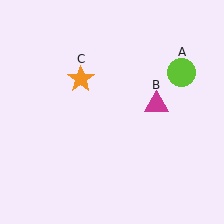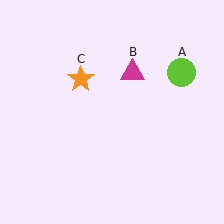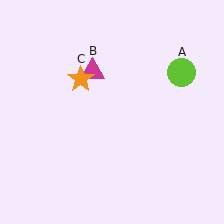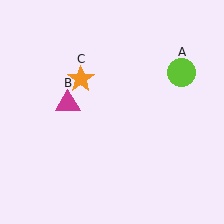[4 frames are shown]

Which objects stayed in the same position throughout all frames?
Lime circle (object A) and orange star (object C) remained stationary.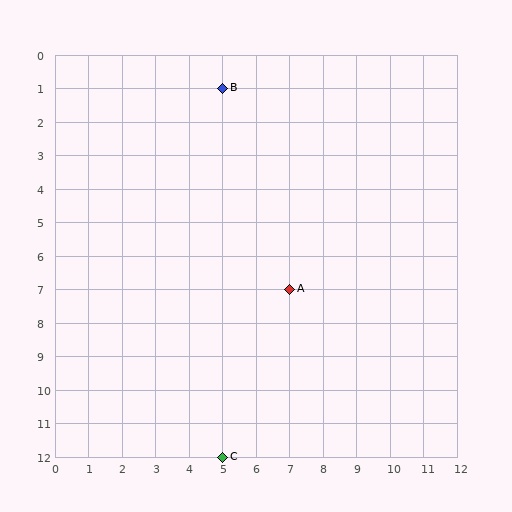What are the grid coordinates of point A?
Point A is at grid coordinates (7, 7).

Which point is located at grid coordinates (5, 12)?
Point C is at (5, 12).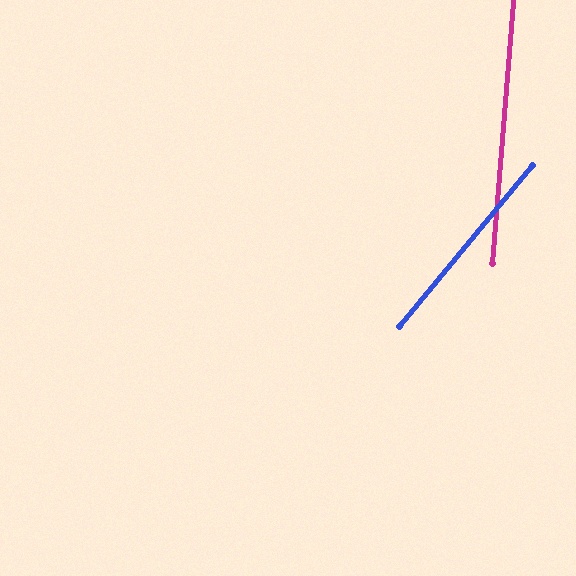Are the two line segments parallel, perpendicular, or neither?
Neither parallel nor perpendicular — they differ by about 35°.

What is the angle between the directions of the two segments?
Approximately 35 degrees.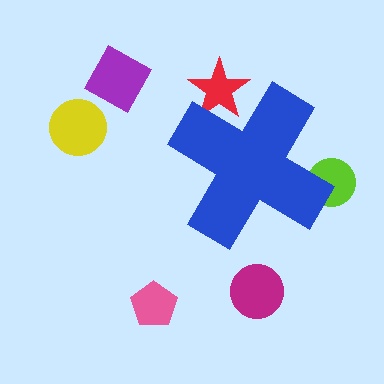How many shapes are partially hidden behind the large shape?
2 shapes are partially hidden.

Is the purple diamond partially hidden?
No, the purple diamond is fully visible.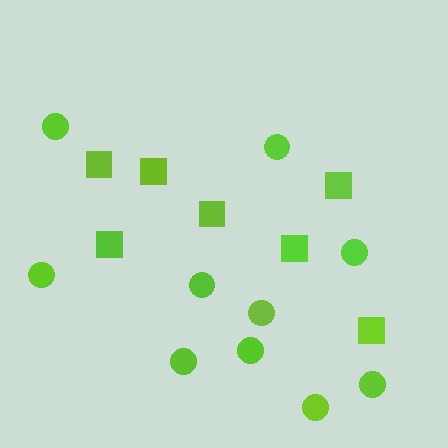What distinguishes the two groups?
There are 2 groups: one group of squares (7) and one group of circles (10).